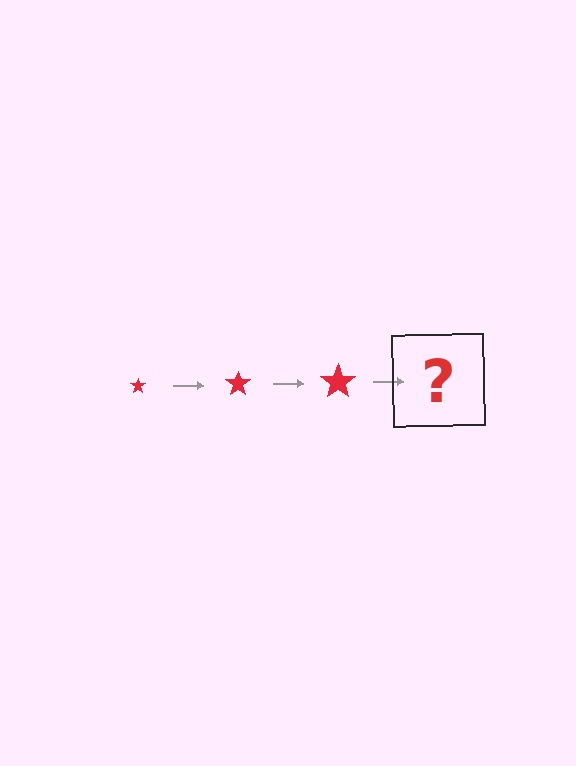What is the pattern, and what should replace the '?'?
The pattern is that the star gets progressively larger each step. The '?' should be a red star, larger than the previous one.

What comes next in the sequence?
The next element should be a red star, larger than the previous one.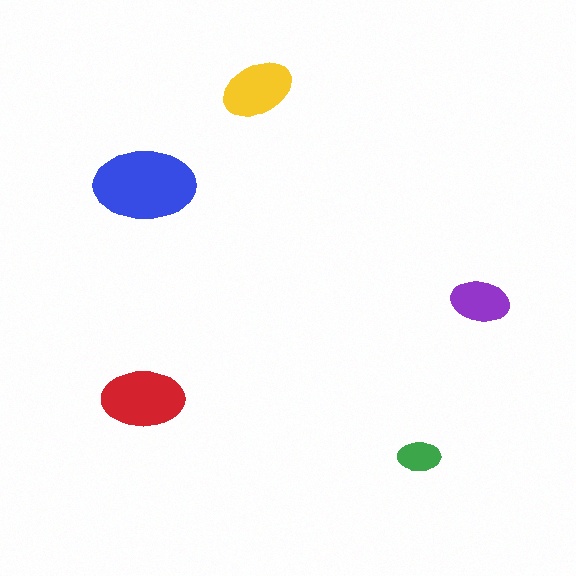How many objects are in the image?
There are 5 objects in the image.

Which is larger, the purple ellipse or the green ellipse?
The purple one.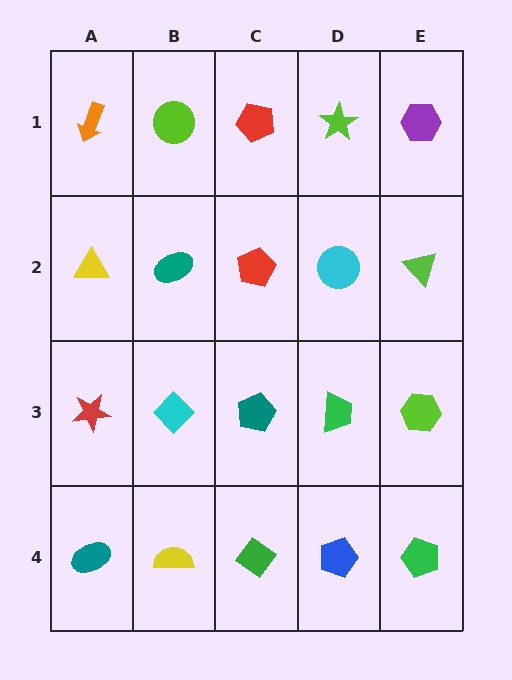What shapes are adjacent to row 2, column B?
A lime circle (row 1, column B), a cyan diamond (row 3, column B), a yellow triangle (row 2, column A), a red pentagon (row 2, column C).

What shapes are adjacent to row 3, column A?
A yellow triangle (row 2, column A), a teal ellipse (row 4, column A), a cyan diamond (row 3, column B).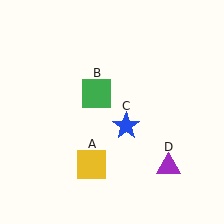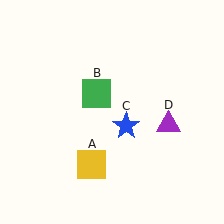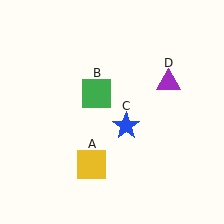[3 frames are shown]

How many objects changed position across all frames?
1 object changed position: purple triangle (object D).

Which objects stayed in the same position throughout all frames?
Yellow square (object A) and green square (object B) and blue star (object C) remained stationary.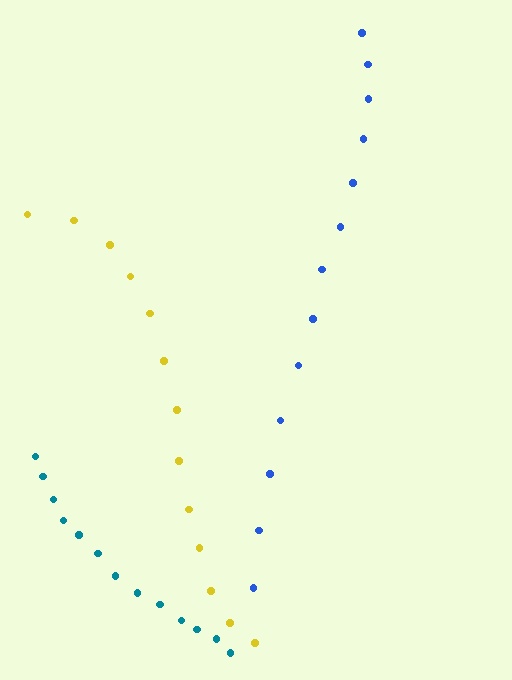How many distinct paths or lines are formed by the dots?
There are 3 distinct paths.